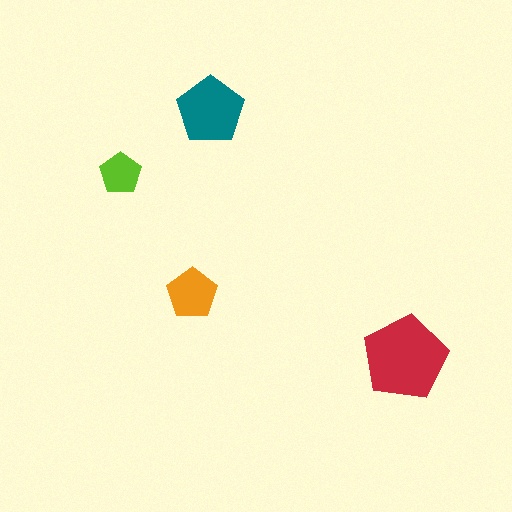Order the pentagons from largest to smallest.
the red one, the teal one, the orange one, the lime one.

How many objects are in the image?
There are 4 objects in the image.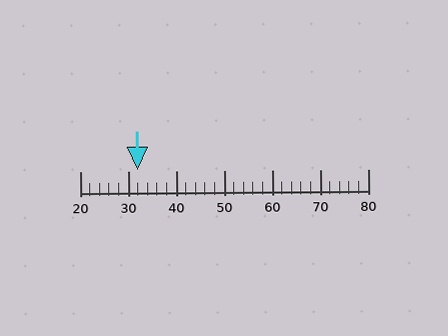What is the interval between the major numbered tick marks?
The major tick marks are spaced 10 units apart.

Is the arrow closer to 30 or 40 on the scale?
The arrow is closer to 30.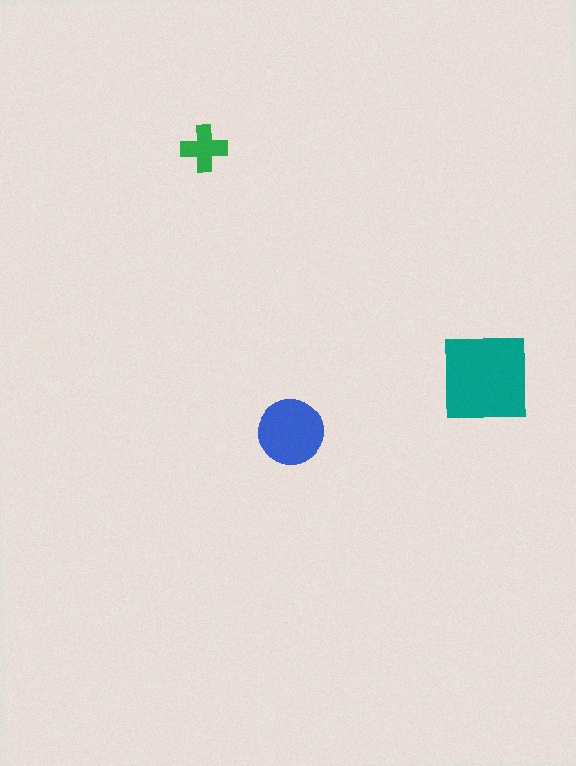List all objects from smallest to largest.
The green cross, the blue circle, the teal square.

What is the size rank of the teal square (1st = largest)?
1st.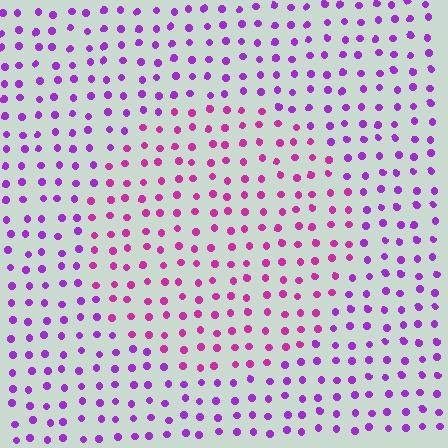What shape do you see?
I see a circle.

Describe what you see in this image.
The image is filled with small purple elements in a uniform arrangement. A circle-shaped region is visible where the elements are tinted to a slightly different hue, forming a subtle color boundary.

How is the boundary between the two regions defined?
The boundary is defined purely by a slight shift in hue (about 32 degrees). Spacing, size, and orientation are identical on both sides.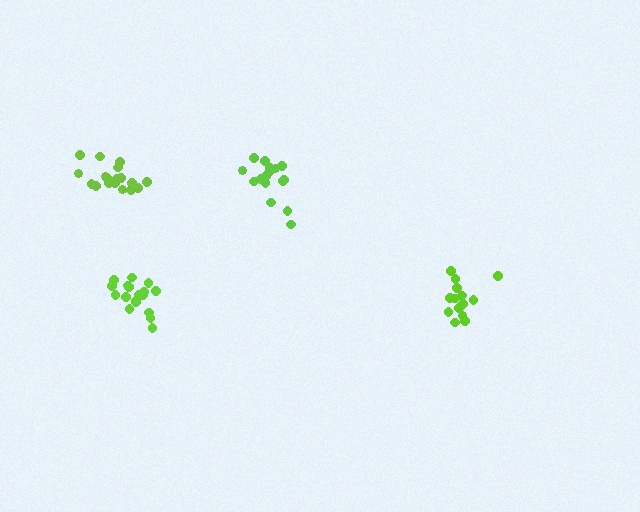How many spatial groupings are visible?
There are 4 spatial groupings.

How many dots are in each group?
Group 1: 18 dots, Group 2: 14 dots, Group 3: 16 dots, Group 4: 18 dots (66 total).